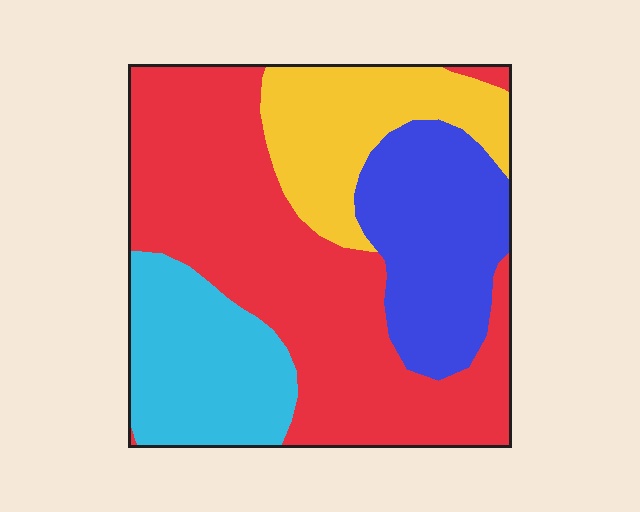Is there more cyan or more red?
Red.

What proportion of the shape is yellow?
Yellow takes up less than a quarter of the shape.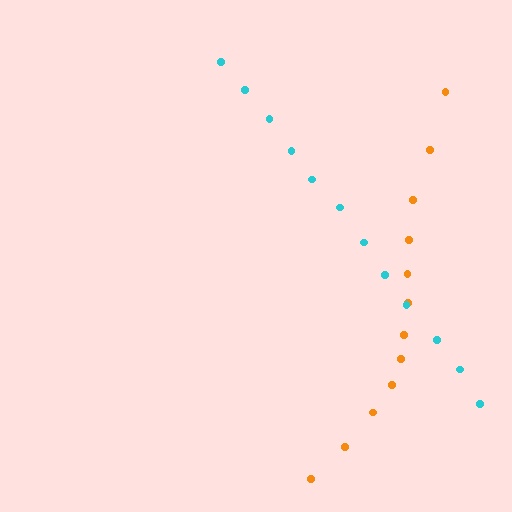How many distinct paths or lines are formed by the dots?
There are 2 distinct paths.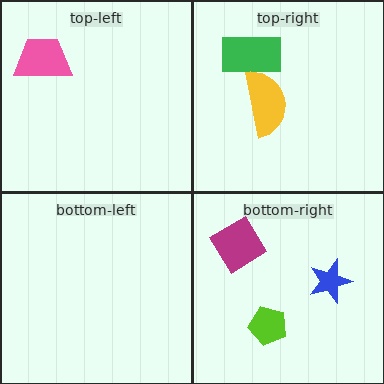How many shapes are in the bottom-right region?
3.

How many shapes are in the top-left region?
1.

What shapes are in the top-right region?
The green rectangle, the yellow semicircle.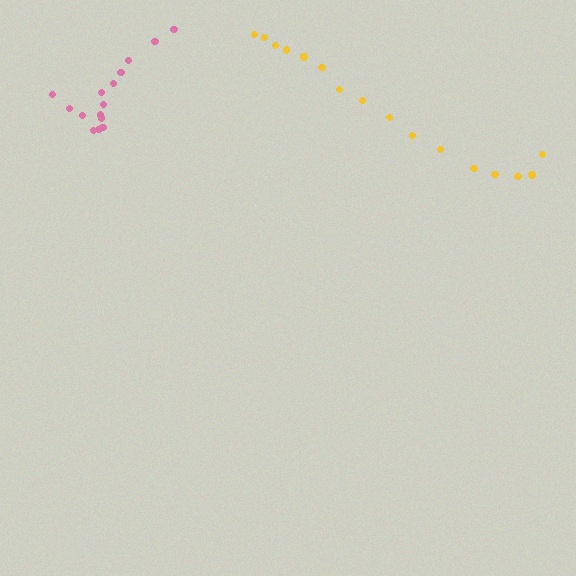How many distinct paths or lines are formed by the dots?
There are 2 distinct paths.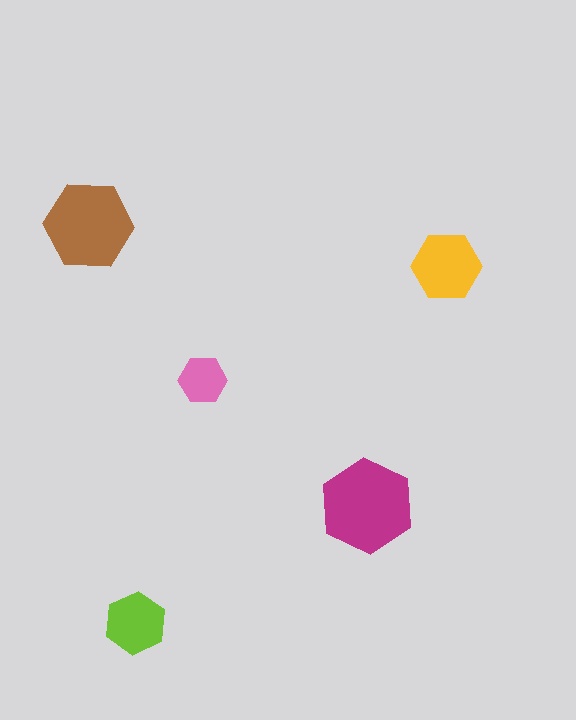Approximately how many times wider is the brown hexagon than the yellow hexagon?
About 1.5 times wider.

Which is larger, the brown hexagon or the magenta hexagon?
The magenta one.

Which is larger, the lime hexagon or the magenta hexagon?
The magenta one.